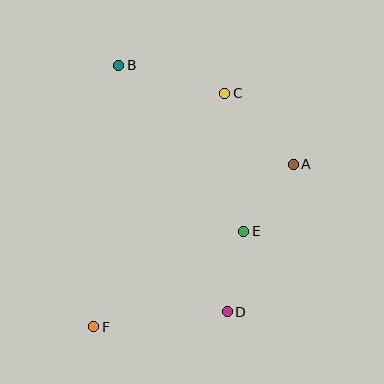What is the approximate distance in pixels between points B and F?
The distance between B and F is approximately 263 pixels.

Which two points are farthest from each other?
Points B and D are farthest from each other.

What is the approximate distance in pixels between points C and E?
The distance between C and E is approximately 139 pixels.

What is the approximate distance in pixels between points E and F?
The distance between E and F is approximately 178 pixels.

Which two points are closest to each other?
Points D and E are closest to each other.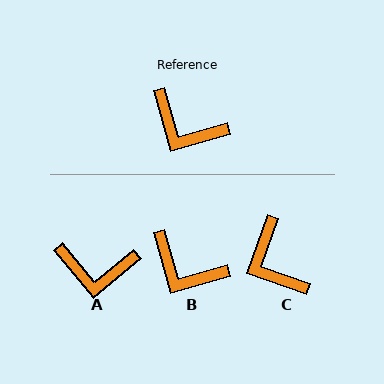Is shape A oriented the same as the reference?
No, it is off by about 24 degrees.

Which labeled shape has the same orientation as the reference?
B.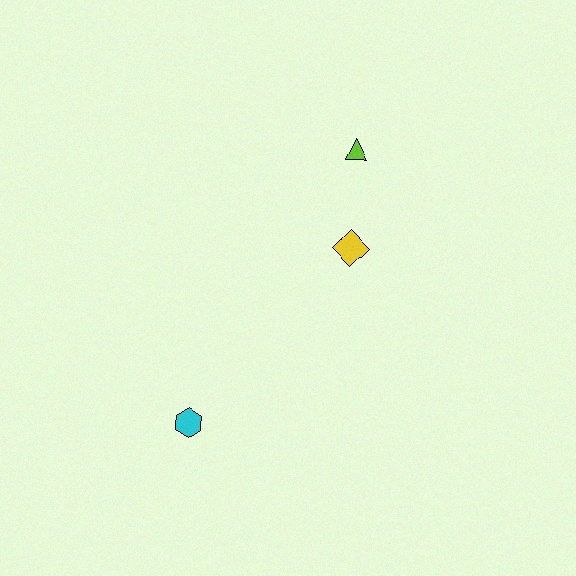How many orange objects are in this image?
There are no orange objects.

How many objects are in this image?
There are 3 objects.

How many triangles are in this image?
There is 1 triangle.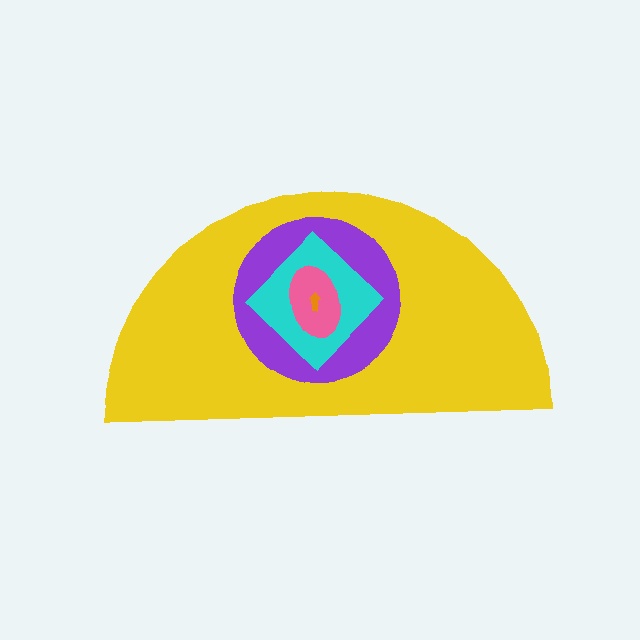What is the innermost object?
The orange arrow.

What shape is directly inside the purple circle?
The cyan diamond.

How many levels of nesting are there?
5.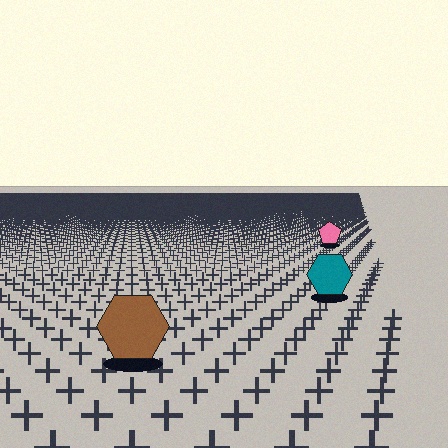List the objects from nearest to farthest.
From nearest to farthest: the brown hexagon, the teal hexagon, the pink pentagon.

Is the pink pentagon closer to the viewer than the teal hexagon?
No. The teal hexagon is closer — you can tell from the texture gradient: the ground texture is coarser near it.